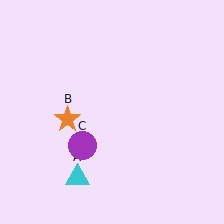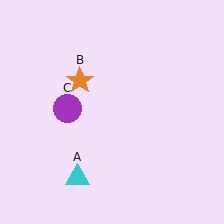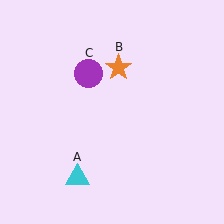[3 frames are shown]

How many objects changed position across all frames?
2 objects changed position: orange star (object B), purple circle (object C).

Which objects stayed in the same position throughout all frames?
Cyan triangle (object A) remained stationary.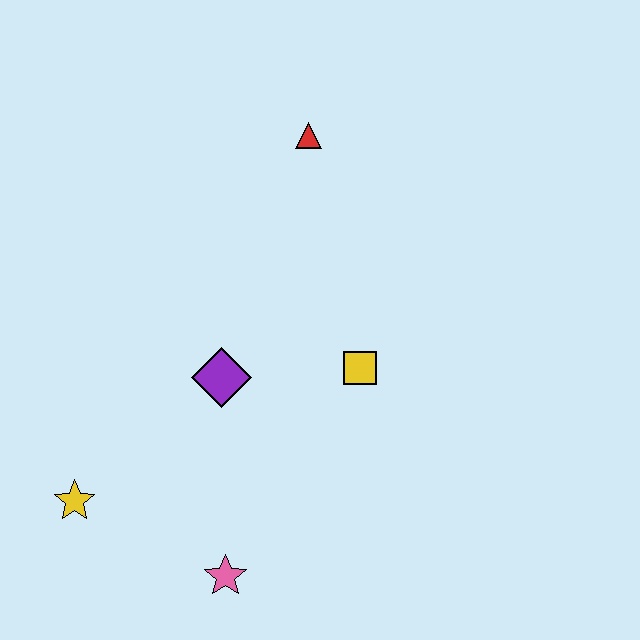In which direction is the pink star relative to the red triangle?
The pink star is below the red triangle.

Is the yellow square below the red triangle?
Yes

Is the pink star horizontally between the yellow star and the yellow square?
Yes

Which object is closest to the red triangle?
The yellow square is closest to the red triangle.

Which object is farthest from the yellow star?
The red triangle is farthest from the yellow star.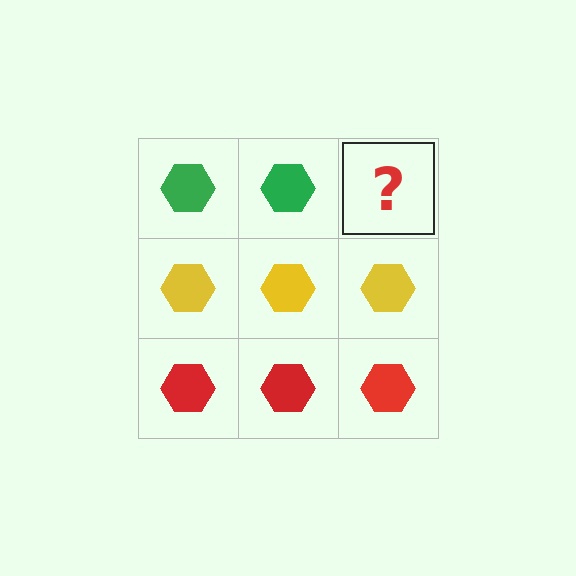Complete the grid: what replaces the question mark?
The question mark should be replaced with a green hexagon.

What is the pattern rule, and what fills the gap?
The rule is that each row has a consistent color. The gap should be filled with a green hexagon.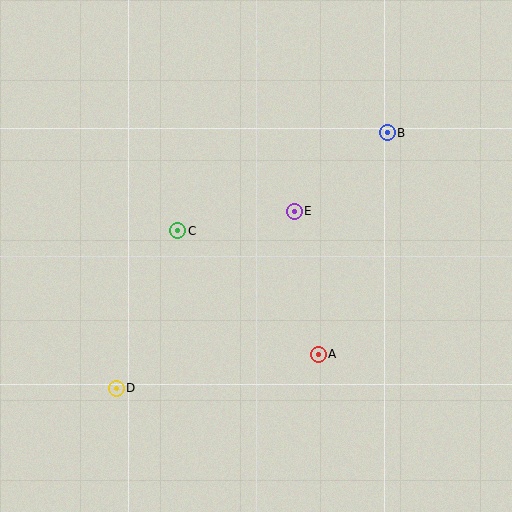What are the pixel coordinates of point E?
Point E is at (294, 211).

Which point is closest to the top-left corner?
Point C is closest to the top-left corner.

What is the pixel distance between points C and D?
The distance between C and D is 169 pixels.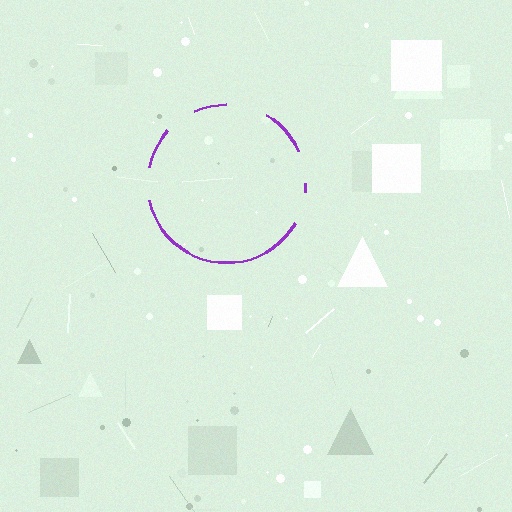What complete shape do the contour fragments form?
The contour fragments form a circle.